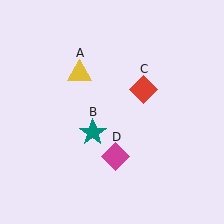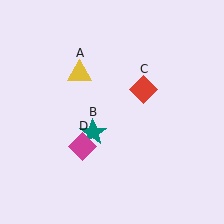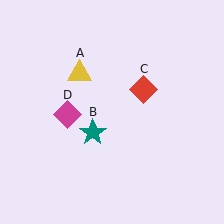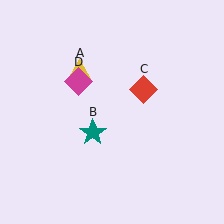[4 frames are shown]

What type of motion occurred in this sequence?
The magenta diamond (object D) rotated clockwise around the center of the scene.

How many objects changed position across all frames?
1 object changed position: magenta diamond (object D).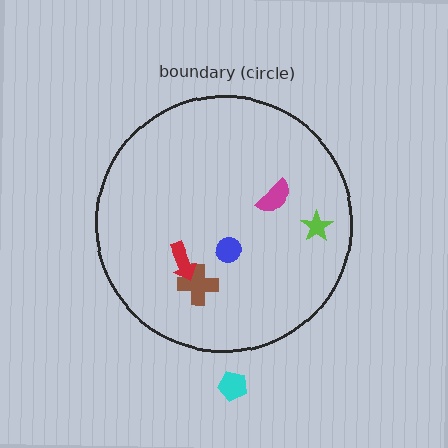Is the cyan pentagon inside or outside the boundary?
Outside.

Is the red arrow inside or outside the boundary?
Inside.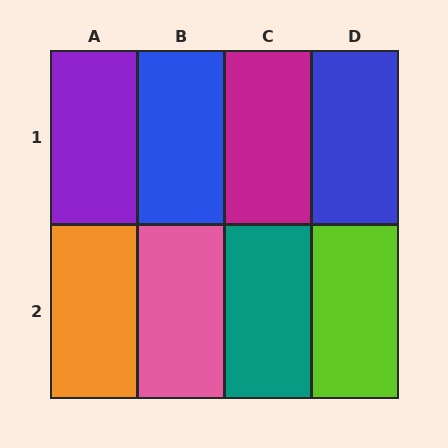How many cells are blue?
2 cells are blue.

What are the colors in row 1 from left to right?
Purple, blue, magenta, blue.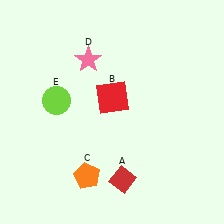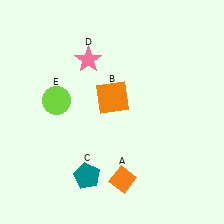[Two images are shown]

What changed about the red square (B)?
In Image 1, B is red. In Image 2, it changed to orange.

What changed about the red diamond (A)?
In Image 1, A is red. In Image 2, it changed to orange.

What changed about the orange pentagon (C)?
In Image 1, C is orange. In Image 2, it changed to teal.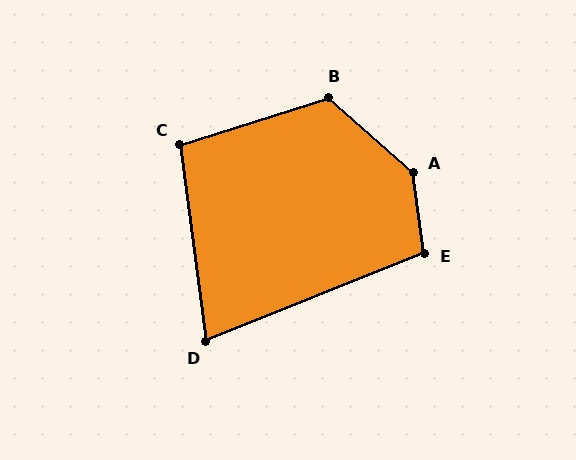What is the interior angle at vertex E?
Approximately 105 degrees (obtuse).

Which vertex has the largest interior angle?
A, at approximately 139 degrees.